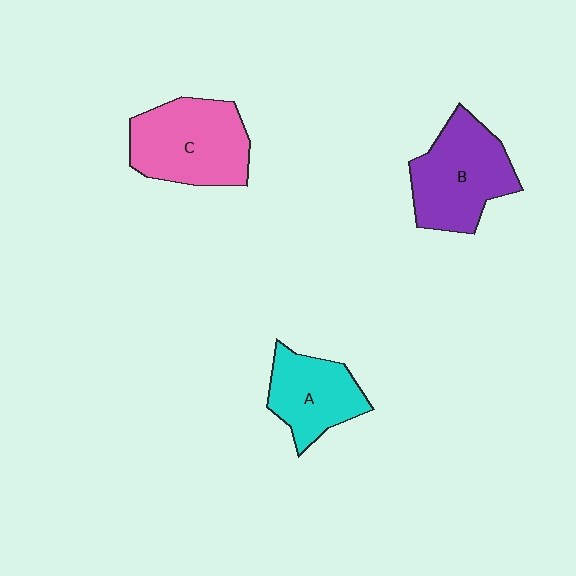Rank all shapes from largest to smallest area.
From largest to smallest: C (pink), B (purple), A (cyan).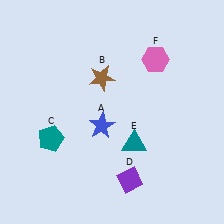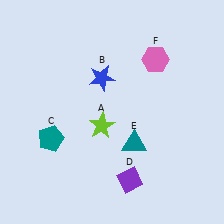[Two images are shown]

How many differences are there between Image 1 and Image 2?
There are 2 differences between the two images.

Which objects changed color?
A changed from blue to lime. B changed from brown to blue.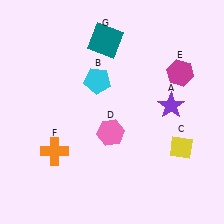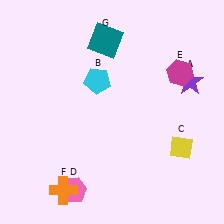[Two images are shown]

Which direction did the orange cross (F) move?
The orange cross (F) moved down.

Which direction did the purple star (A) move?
The purple star (A) moved up.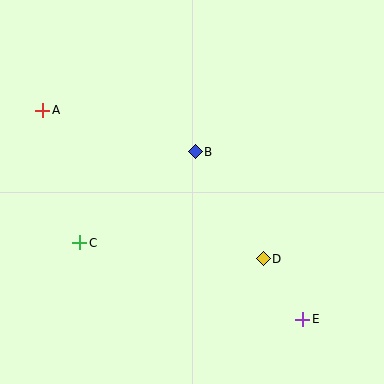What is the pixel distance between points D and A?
The distance between D and A is 266 pixels.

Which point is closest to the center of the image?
Point B at (195, 152) is closest to the center.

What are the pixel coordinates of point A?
Point A is at (43, 110).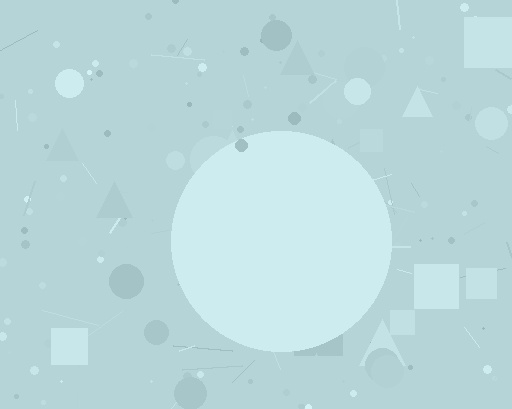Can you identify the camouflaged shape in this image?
The camouflaged shape is a circle.